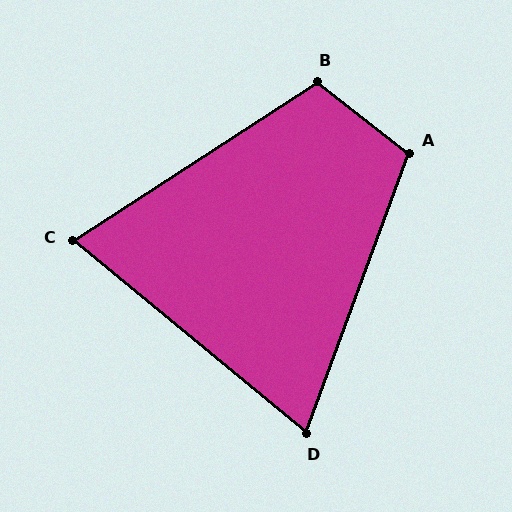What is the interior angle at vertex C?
Approximately 72 degrees (acute).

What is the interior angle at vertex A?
Approximately 108 degrees (obtuse).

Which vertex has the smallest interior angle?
D, at approximately 71 degrees.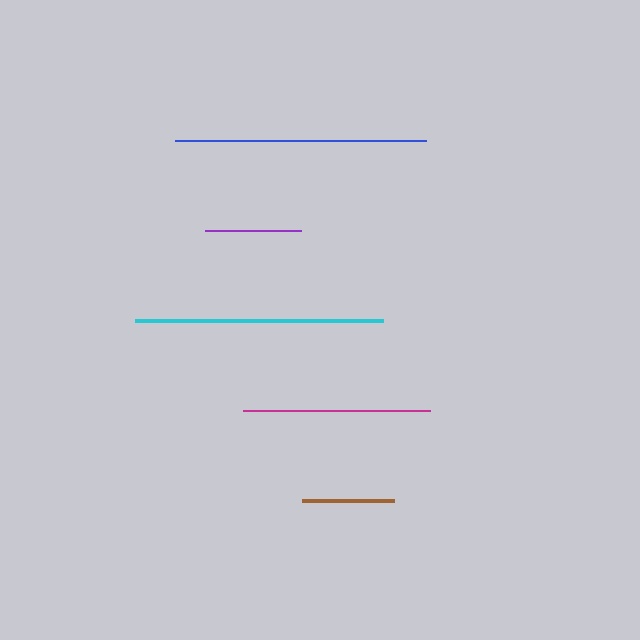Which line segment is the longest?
The blue line is the longest at approximately 251 pixels.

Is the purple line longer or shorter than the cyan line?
The cyan line is longer than the purple line.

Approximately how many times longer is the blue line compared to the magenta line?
The blue line is approximately 1.3 times the length of the magenta line.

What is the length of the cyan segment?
The cyan segment is approximately 248 pixels long.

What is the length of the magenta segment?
The magenta segment is approximately 188 pixels long.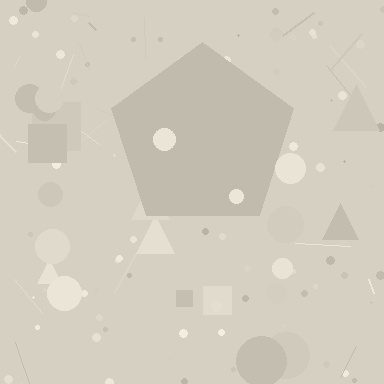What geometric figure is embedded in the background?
A pentagon is embedded in the background.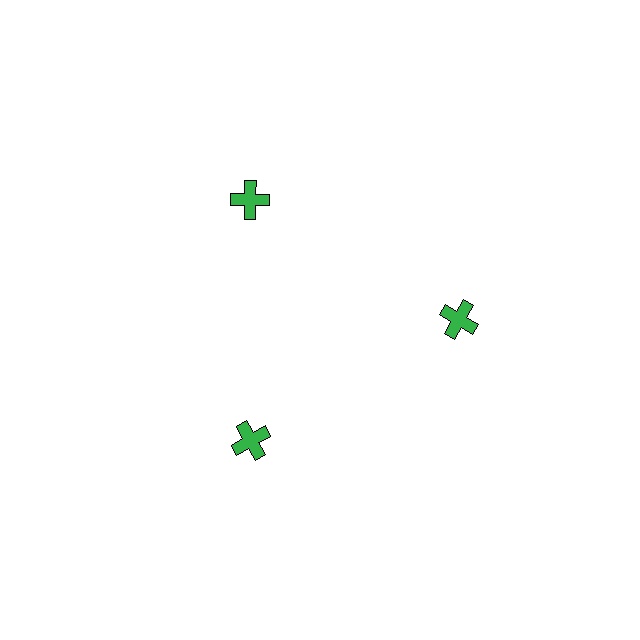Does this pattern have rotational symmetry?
Yes, this pattern has 3-fold rotational symmetry. It looks the same after rotating 120 degrees around the center.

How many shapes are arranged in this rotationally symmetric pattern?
There are 3 shapes, arranged in 3 groups of 1.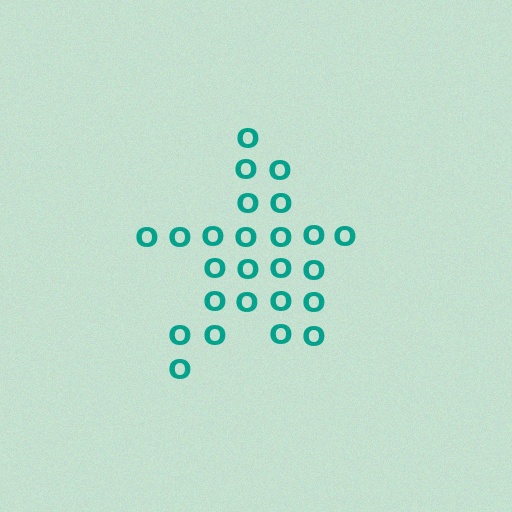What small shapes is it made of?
It is made of small letter O's.